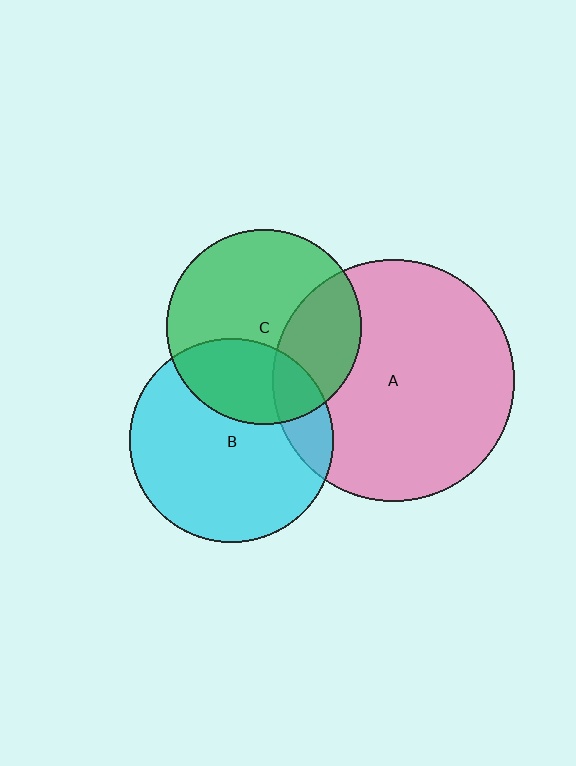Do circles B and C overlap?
Yes.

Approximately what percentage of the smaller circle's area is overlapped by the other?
Approximately 30%.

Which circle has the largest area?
Circle A (pink).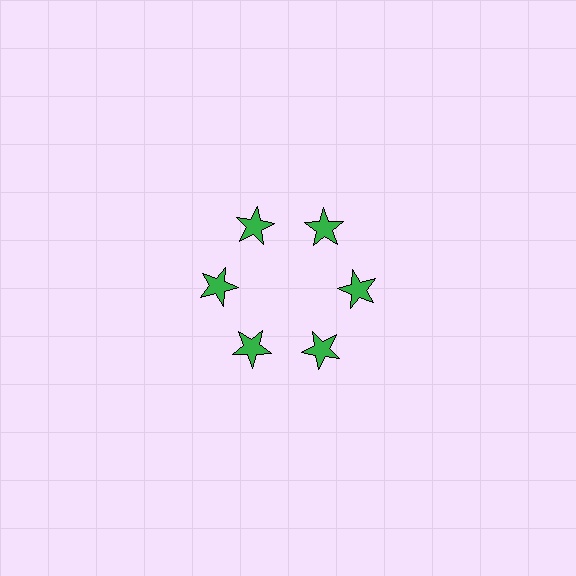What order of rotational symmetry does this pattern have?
This pattern has 6-fold rotational symmetry.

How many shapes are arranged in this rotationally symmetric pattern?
There are 6 shapes, arranged in 6 groups of 1.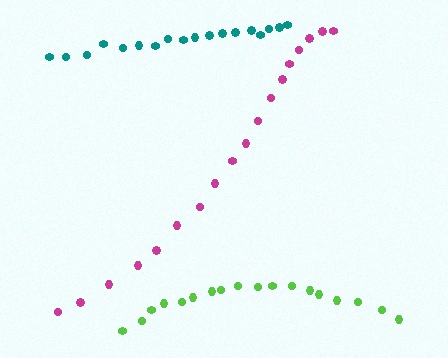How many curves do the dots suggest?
There are 3 distinct paths.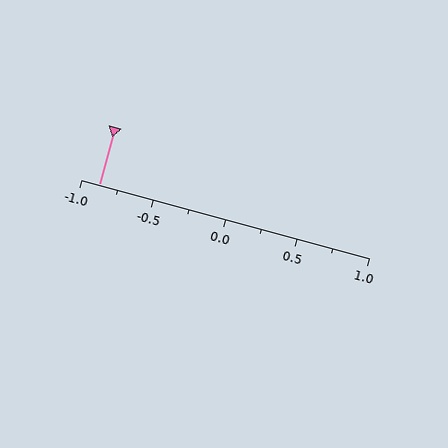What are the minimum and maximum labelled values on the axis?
The axis runs from -1.0 to 1.0.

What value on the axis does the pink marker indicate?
The marker indicates approximately -0.88.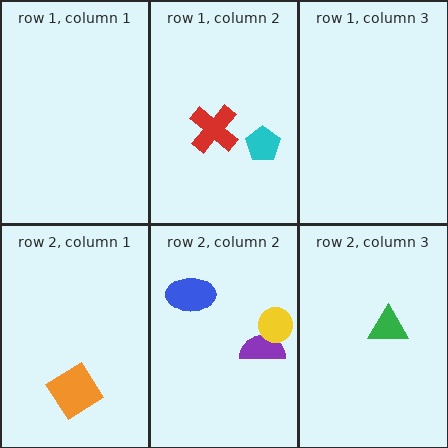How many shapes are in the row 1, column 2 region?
2.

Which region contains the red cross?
The row 1, column 2 region.